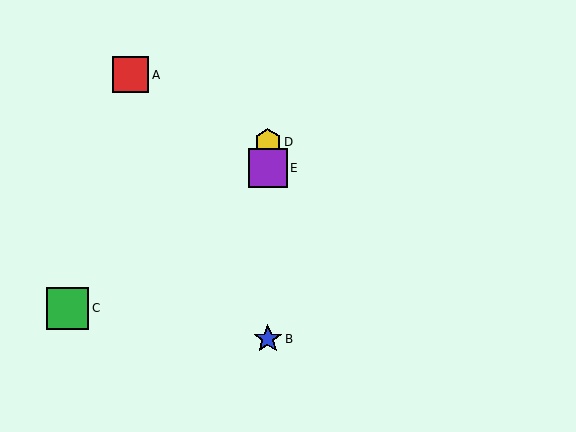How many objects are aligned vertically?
3 objects (B, D, E) are aligned vertically.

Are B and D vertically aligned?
Yes, both are at x≈268.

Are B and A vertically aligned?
No, B is at x≈268 and A is at x≈131.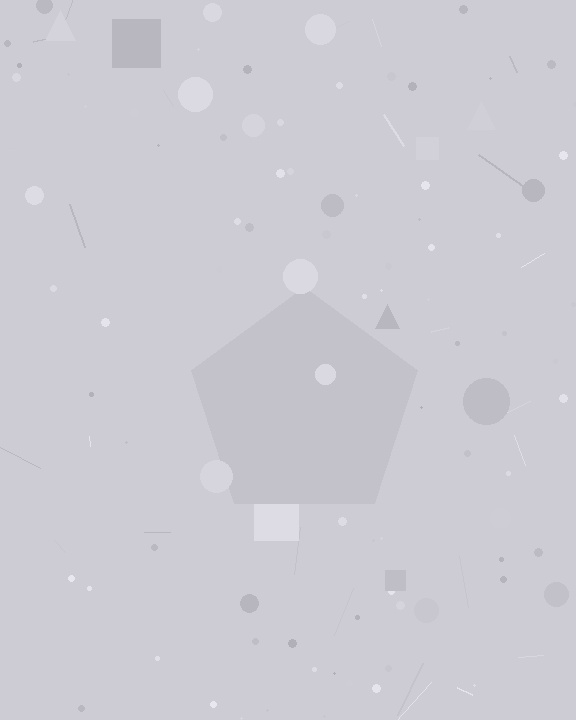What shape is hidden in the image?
A pentagon is hidden in the image.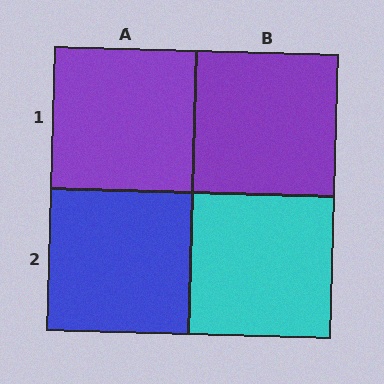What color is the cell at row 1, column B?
Purple.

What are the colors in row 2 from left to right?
Blue, cyan.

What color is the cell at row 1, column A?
Purple.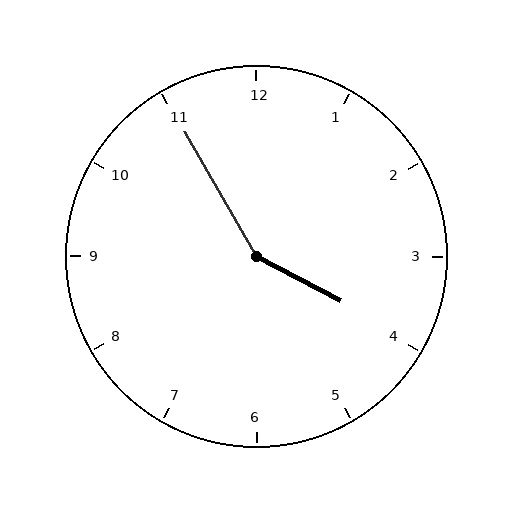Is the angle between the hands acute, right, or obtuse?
It is obtuse.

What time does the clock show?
3:55.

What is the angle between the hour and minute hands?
Approximately 148 degrees.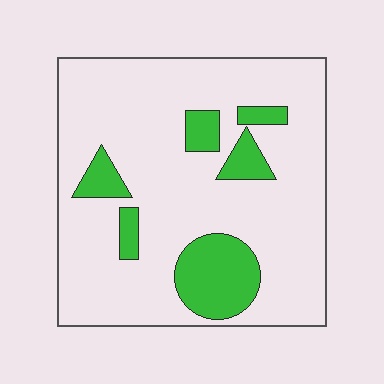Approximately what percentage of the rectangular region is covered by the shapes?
Approximately 20%.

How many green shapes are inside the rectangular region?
6.